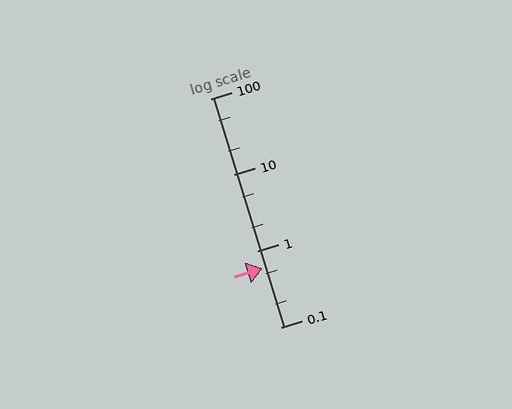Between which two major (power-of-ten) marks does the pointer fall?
The pointer is between 0.1 and 1.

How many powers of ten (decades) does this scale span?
The scale spans 3 decades, from 0.1 to 100.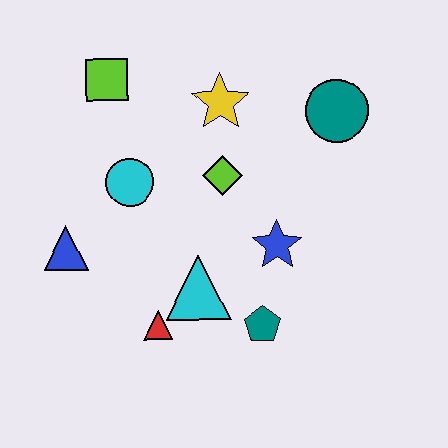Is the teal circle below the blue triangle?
No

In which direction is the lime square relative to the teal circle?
The lime square is to the left of the teal circle.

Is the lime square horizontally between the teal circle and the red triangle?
No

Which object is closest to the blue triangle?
The cyan circle is closest to the blue triangle.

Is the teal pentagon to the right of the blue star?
No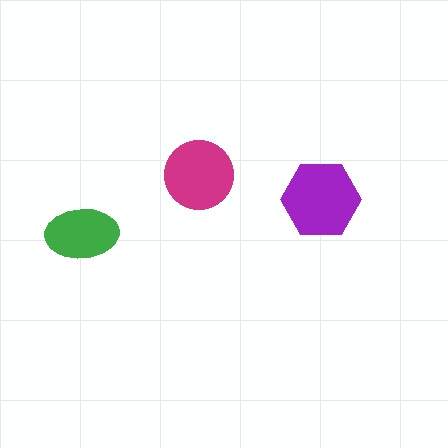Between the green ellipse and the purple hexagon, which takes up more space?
The purple hexagon.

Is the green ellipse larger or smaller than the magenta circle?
Smaller.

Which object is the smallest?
The green ellipse.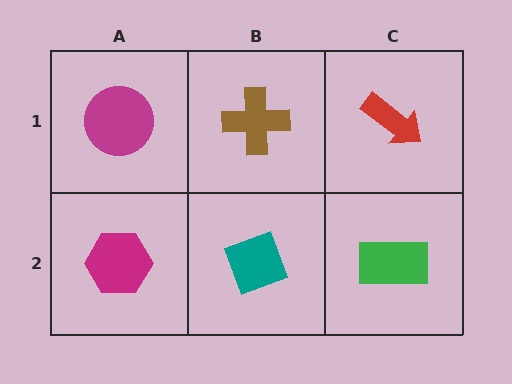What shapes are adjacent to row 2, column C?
A red arrow (row 1, column C), a teal diamond (row 2, column B).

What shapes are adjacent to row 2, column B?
A brown cross (row 1, column B), a magenta hexagon (row 2, column A), a green rectangle (row 2, column C).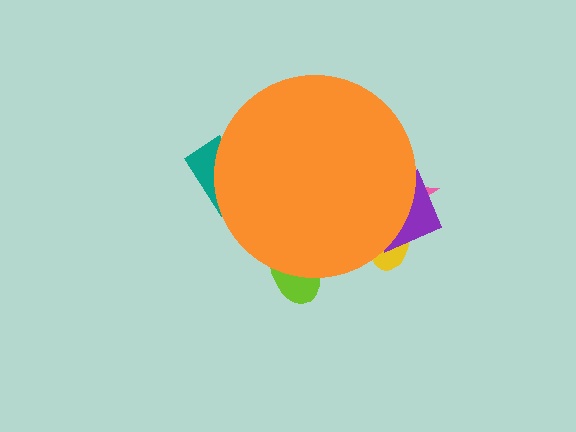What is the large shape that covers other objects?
An orange circle.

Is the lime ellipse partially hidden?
Yes, the lime ellipse is partially hidden behind the orange circle.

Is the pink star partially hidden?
Yes, the pink star is partially hidden behind the orange circle.